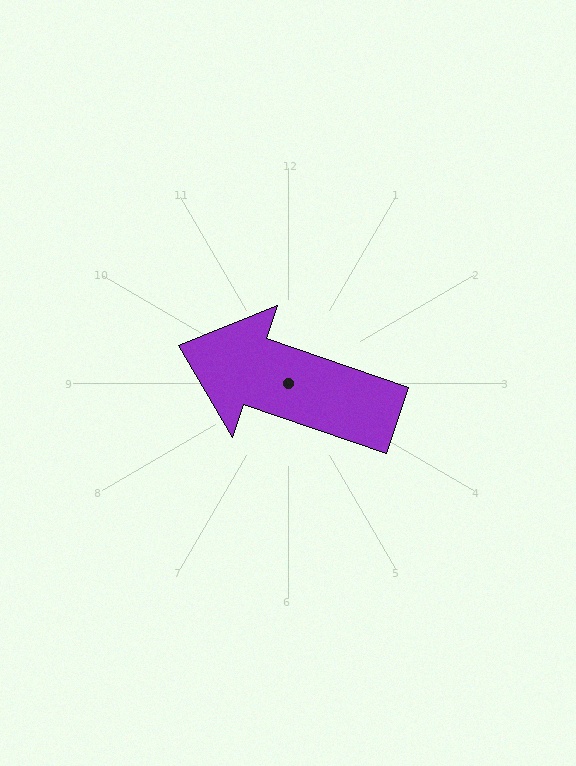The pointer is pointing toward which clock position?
Roughly 10 o'clock.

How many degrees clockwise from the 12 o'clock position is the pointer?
Approximately 289 degrees.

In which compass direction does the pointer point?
West.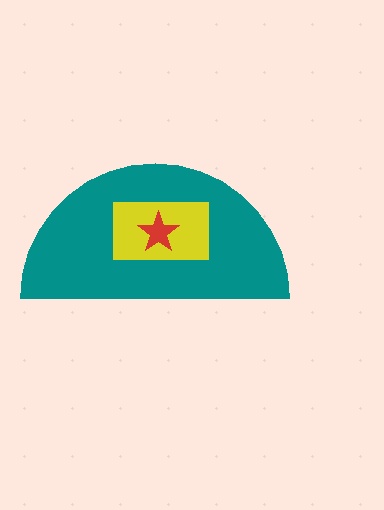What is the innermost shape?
The red star.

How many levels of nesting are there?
3.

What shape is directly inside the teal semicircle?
The yellow rectangle.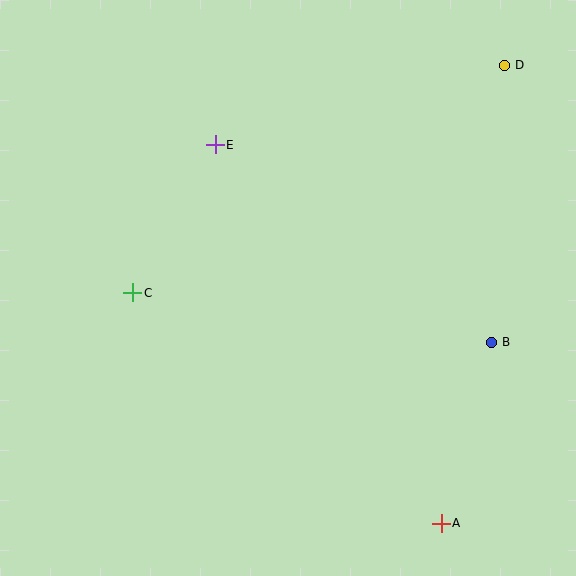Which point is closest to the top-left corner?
Point E is closest to the top-left corner.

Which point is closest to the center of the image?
Point C at (133, 293) is closest to the center.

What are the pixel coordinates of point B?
Point B is at (491, 342).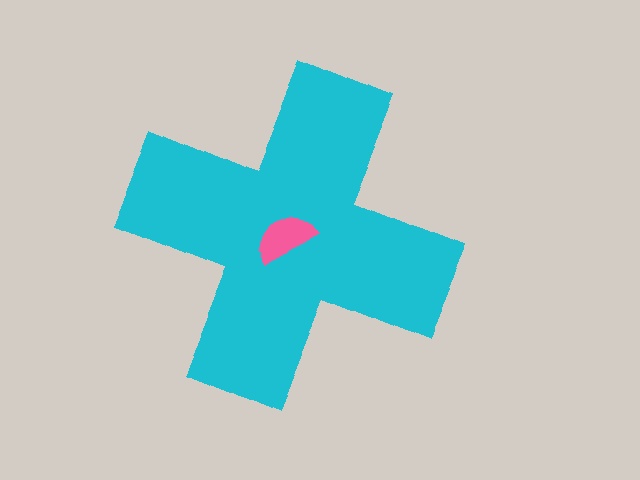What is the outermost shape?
The cyan cross.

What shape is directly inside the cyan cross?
The pink semicircle.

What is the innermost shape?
The pink semicircle.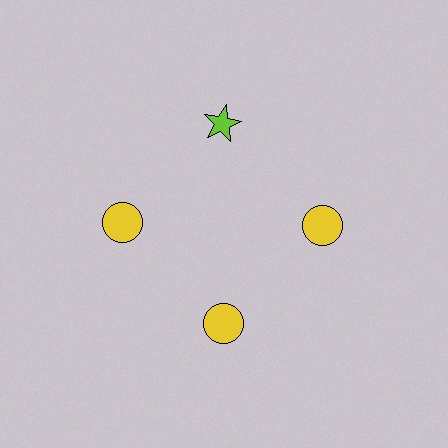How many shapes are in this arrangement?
There are 4 shapes arranged in a ring pattern.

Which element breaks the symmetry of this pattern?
The lime star at roughly the 12 o'clock position breaks the symmetry. All other shapes are yellow circles.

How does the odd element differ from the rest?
It differs in both color (lime instead of yellow) and shape (star instead of circle).